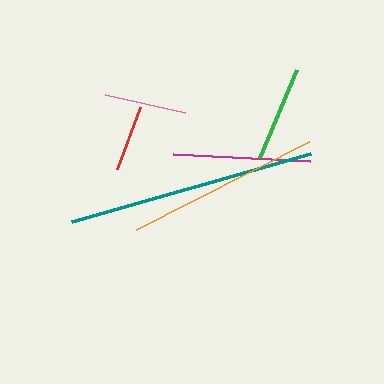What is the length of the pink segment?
The pink segment is approximately 81 pixels long.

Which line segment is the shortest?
The red line is the shortest at approximately 65 pixels.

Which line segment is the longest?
The teal line is the longest at approximately 249 pixels.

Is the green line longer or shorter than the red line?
The green line is longer than the red line.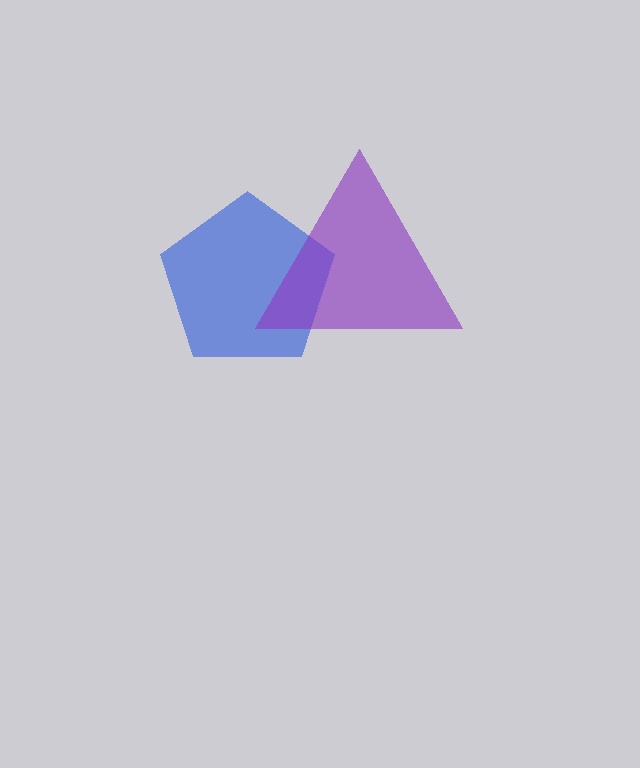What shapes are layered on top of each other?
The layered shapes are: a blue pentagon, a purple triangle.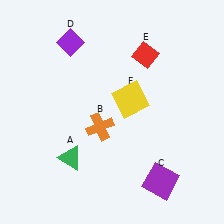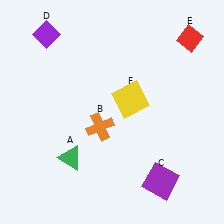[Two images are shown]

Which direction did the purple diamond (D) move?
The purple diamond (D) moved left.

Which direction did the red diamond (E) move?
The red diamond (E) moved right.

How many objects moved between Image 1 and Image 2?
2 objects moved between the two images.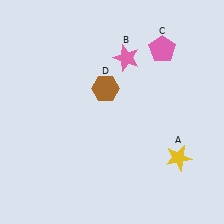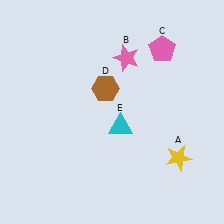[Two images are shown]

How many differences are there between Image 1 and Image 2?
There is 1 difference between the two images.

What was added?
A cyan triangle (E) was added in Image 2.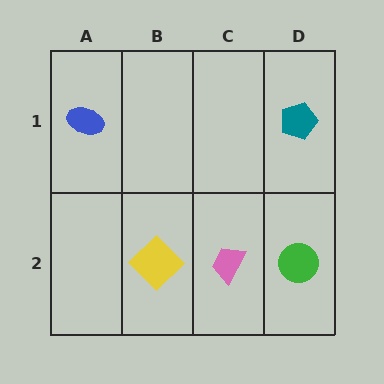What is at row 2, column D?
A green circle.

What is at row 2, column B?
A yellow diamond.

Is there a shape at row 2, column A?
No, that cell is empty.